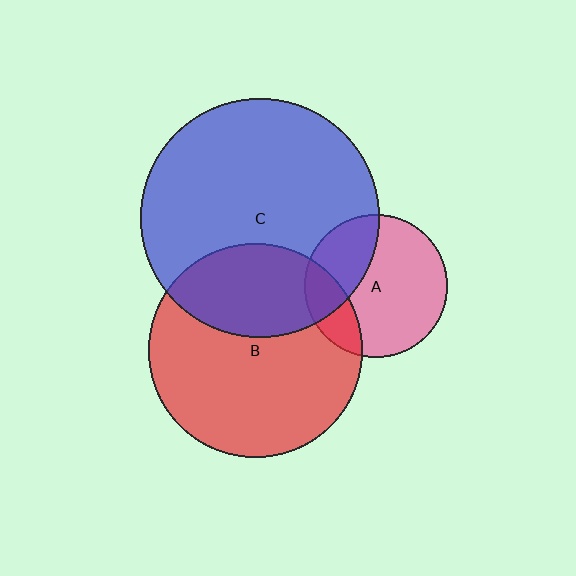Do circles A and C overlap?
Yes.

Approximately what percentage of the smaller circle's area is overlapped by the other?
Approximately 30%.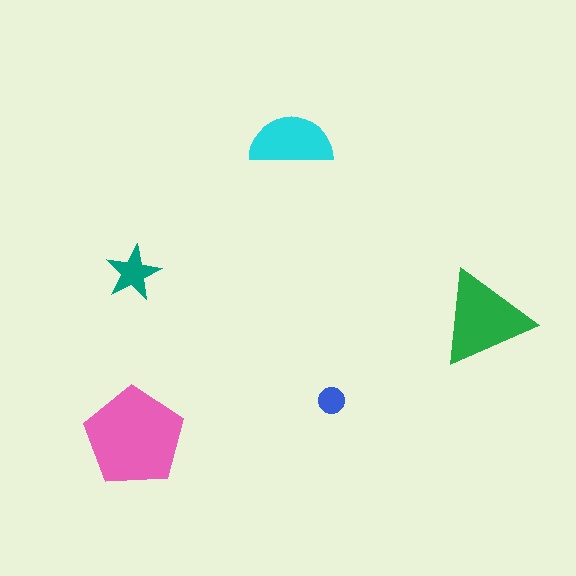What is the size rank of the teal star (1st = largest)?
4th.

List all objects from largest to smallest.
The pink pentagon, the green triangle, the cyan semicircle, the teal star, the blue circle.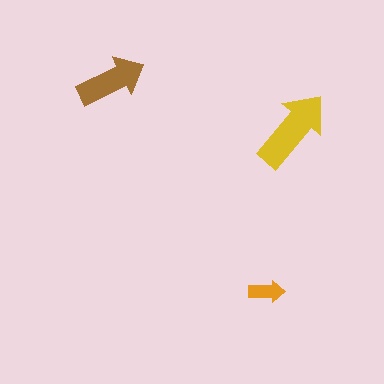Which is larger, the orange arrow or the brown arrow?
The brown one.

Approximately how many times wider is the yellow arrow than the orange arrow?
About 2.5 times wider.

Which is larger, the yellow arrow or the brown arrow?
The yellow one.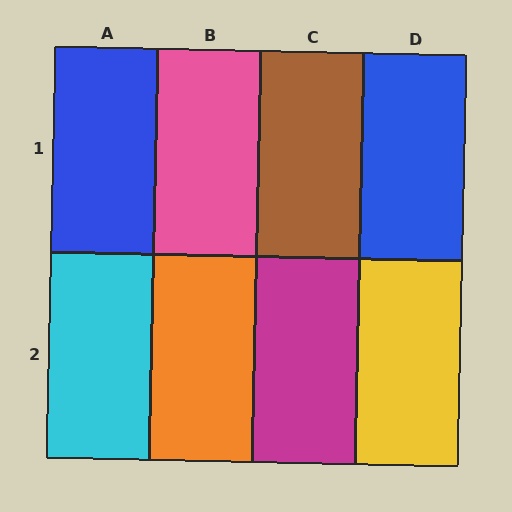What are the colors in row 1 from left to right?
Blue, pink, brown, blue.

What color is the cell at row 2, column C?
Magenta.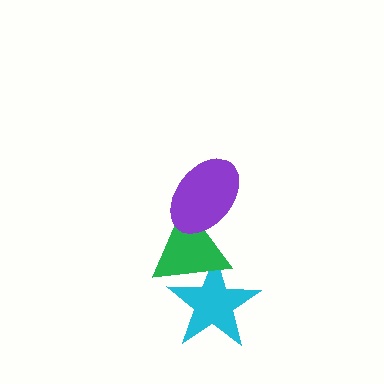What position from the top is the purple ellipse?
The purple ellipse is 1st from the top.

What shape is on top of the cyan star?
The green triangle is on top of the cyan star.